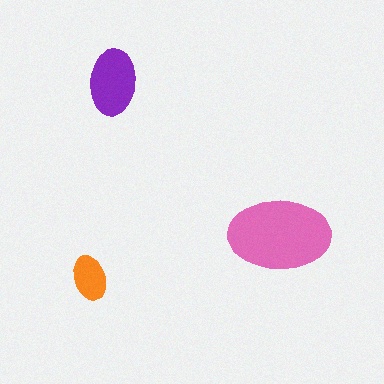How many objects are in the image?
There are 3 objects in the image.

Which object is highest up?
The purple ellipse is topmost.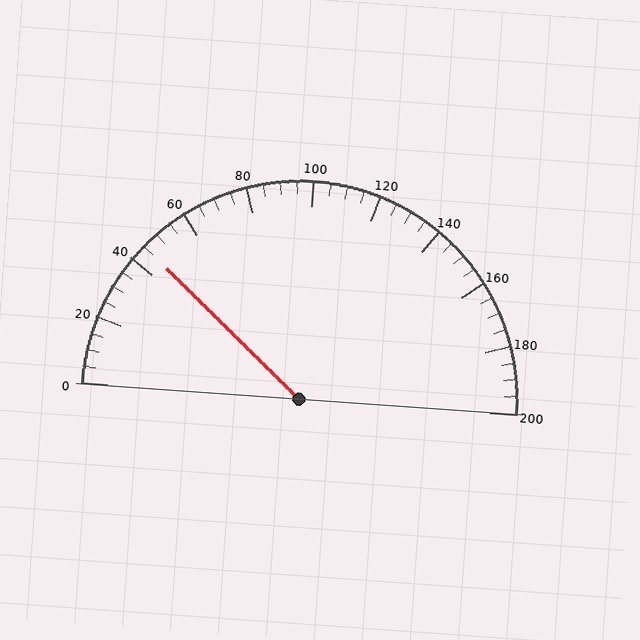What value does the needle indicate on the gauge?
The needle indicates approximately 45.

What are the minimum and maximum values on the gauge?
The gauge ranges from 0 to 200.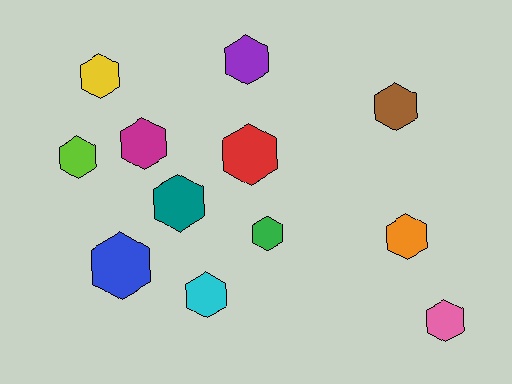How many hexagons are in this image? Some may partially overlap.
There are 12 hexagons.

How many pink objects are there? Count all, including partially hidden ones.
There is 1 pink object.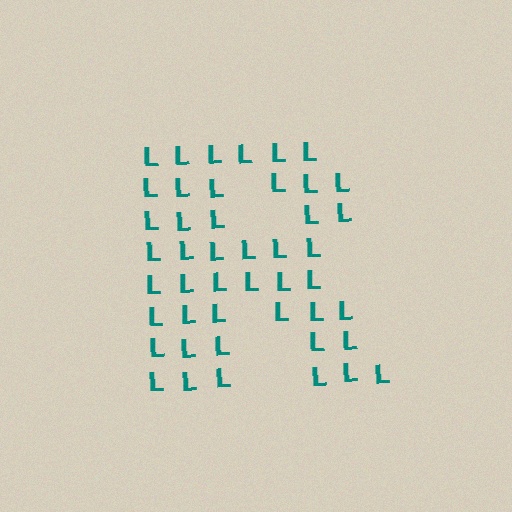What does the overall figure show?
The overall figure shows the letter R.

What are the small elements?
The small elements are letter L's.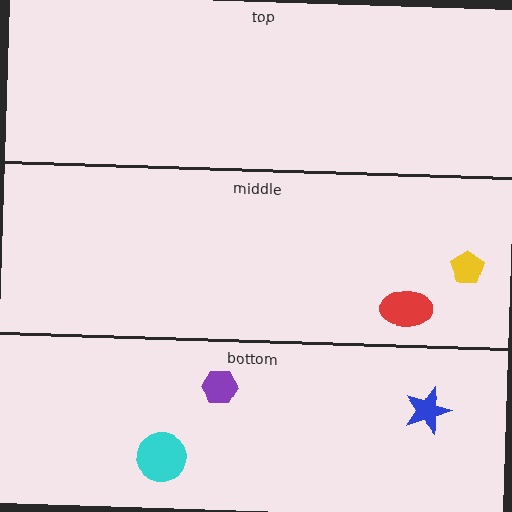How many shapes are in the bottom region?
3.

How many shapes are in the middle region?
2.